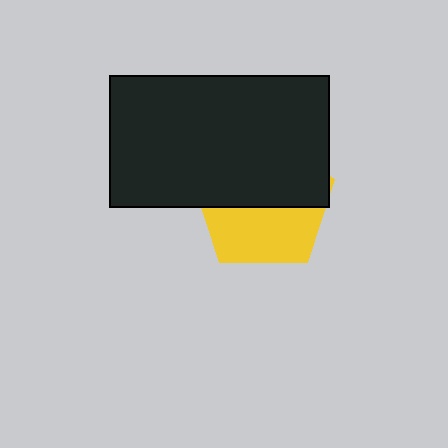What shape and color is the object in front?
The object in front is a black rectangle.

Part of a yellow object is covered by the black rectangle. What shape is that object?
It is a pentagon.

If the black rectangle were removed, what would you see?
You would see the complete yellow pentagon.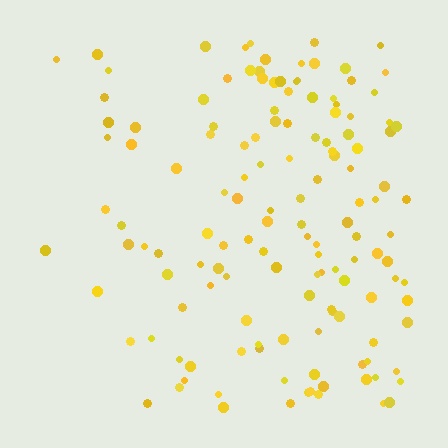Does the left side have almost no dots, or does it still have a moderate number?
Still a moderate number, just noticeably fewer than the right.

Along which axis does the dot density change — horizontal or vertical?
Horizontal.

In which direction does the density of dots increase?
From left to right, with the right side densest.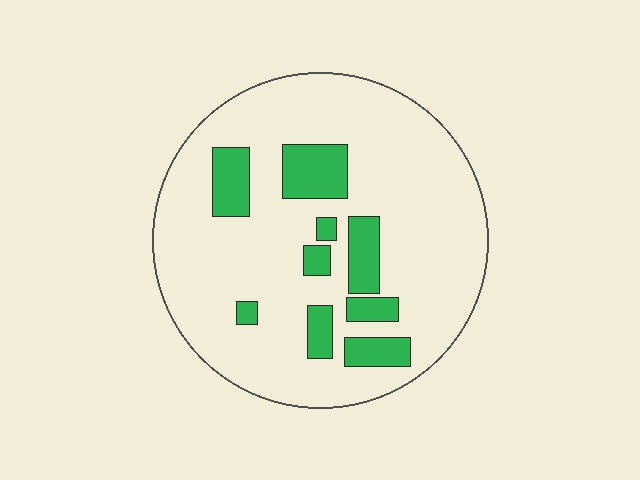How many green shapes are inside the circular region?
9.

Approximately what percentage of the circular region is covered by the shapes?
Approximately 15%.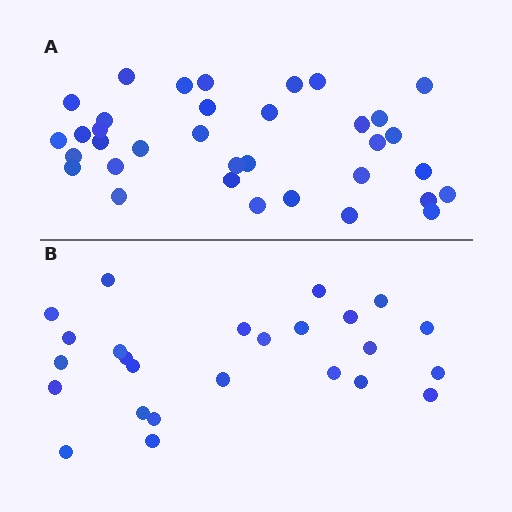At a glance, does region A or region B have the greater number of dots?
Region A (the top region) has more dots.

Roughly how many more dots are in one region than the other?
Region A has roughly 10 or so more dots than region B.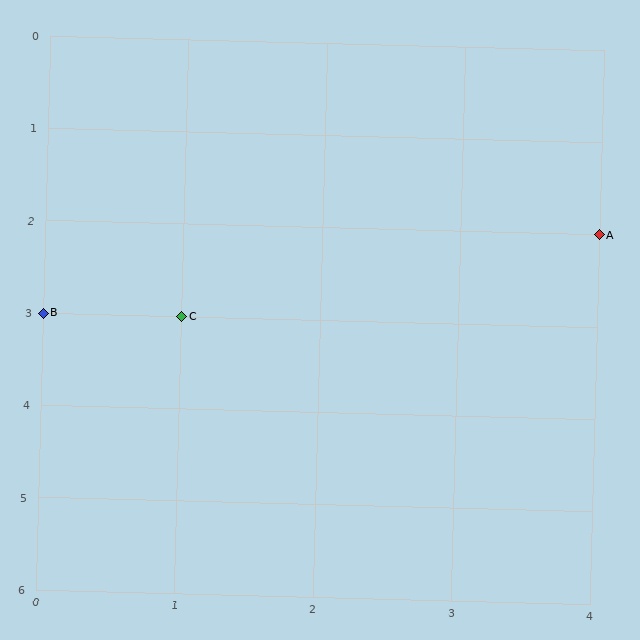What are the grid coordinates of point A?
Point A is at grid coordinates (4, 2).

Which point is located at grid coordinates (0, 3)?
Point B is at (0, 3).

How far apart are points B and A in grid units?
Points B and A are 4 columns and 1 row apart (about 4.1 grid units diagonally).